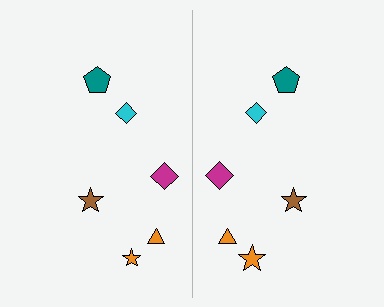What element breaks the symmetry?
The orange star on the right side has a different size than its mirror counterpart.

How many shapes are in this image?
There are 12 shapes in this image.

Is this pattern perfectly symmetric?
No, the pattern is not perfectly symmetric. The orange star on the right side has a different size than its mirror counterpart.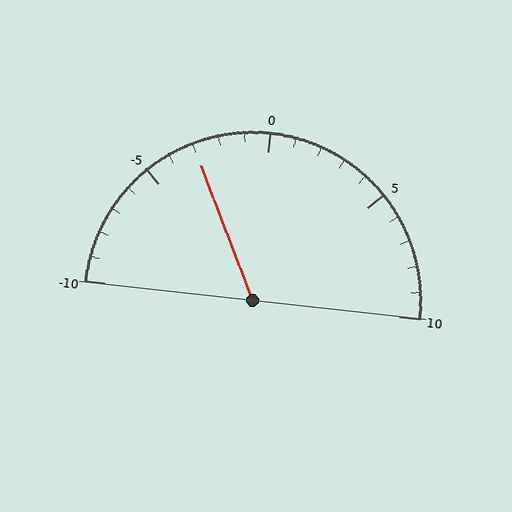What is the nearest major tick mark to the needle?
The nearest major tick mark is -5.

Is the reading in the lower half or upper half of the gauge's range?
The reading is in the lower half of the range (-10 to 10).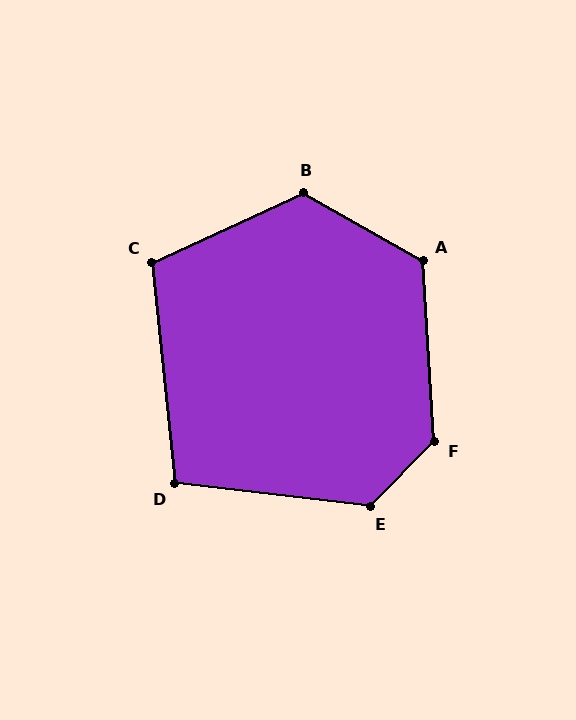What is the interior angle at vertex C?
Approximately 109 degrees (obtuse).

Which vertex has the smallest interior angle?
D, at approximately 102 degrees.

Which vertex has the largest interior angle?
F, at approximately 132 degrees.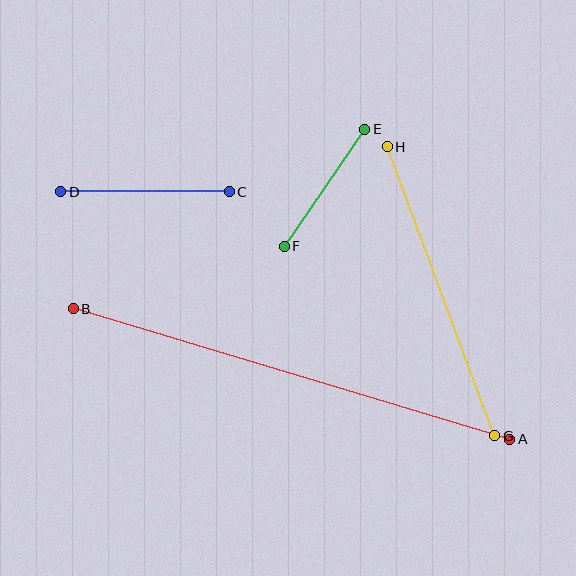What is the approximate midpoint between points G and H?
The midpoint is at approximately (441, 291) pixels.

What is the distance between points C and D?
The distance is approximately 168 pixels.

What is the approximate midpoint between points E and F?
The midpoint is at approximately (325, 188) pixels.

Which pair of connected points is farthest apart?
Points A and B are farthest apart.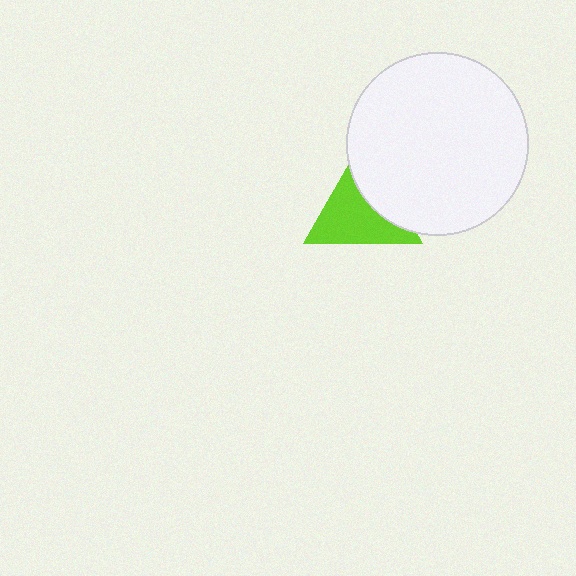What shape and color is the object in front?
The object in front is a white circle.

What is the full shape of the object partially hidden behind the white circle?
The partially hidden object is a lime triangle.